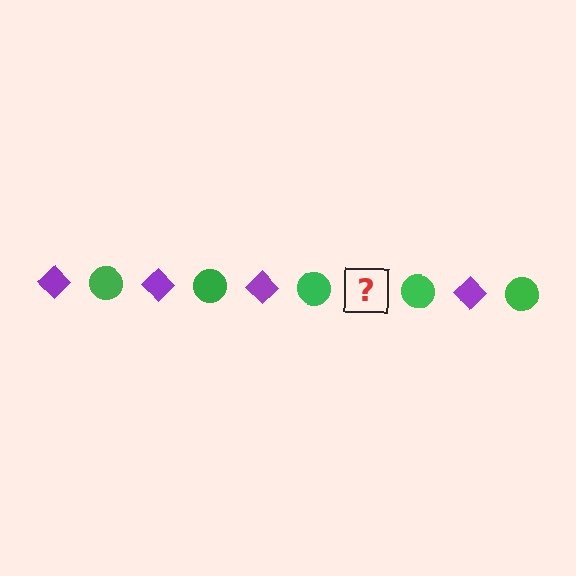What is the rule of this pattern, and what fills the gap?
The rule is that the pattern alternates between purple diamond and green circle. The gap should be filled with a purple diamond.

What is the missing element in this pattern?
The missing element is a purple diamond.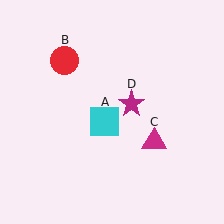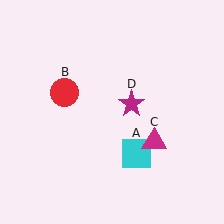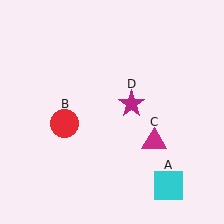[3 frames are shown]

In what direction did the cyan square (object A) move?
The cyan square (object A) moved down and to the right.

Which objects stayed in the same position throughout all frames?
Magenta triangle (object C) and magenta star (object D) remained stationary.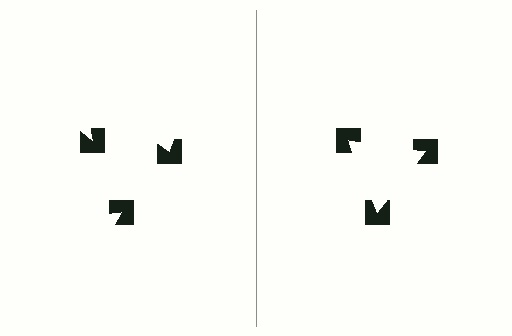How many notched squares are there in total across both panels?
6 — 3 on each side.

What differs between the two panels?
The notched squares are positioned identically on both sides; only the wedge orientations differ. On the right they align to a triangle; on the left they are misaligned.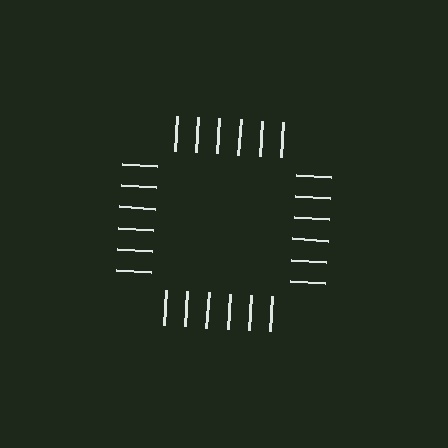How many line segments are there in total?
24 — 6 along each of the 4 edges.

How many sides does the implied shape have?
4 sides — the line-ends trace a square.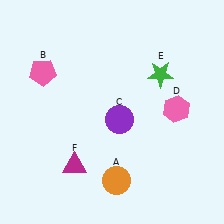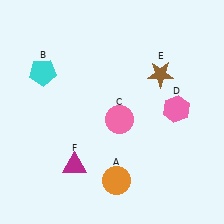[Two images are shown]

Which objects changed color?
B changed from pink to cyan. C changed from purple to pink. E changed from green to brown.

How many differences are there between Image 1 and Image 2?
There are 3 differences between the two images.